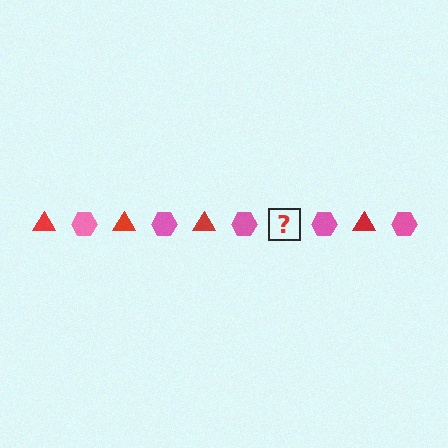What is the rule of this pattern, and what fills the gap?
The rule is that the pattern alternates between red triangle and pink hexagon. The gap should be filled with a red triangle.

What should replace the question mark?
The question mark should be replaced with a red triangle.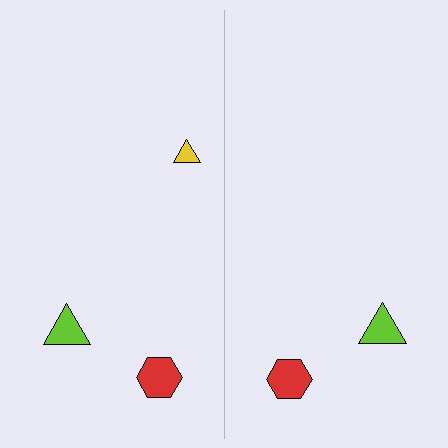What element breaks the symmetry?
A yellow triangle is missing from the right side.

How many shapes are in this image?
There are 5 shapes in this image.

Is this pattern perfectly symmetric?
No, the pattern is not perfectly symmetric. A yellow triangle is missing from the right side.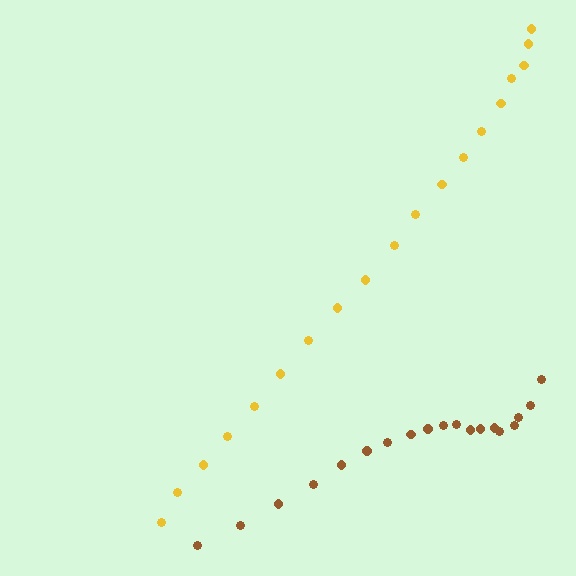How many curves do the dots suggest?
There are 2 distinct paths.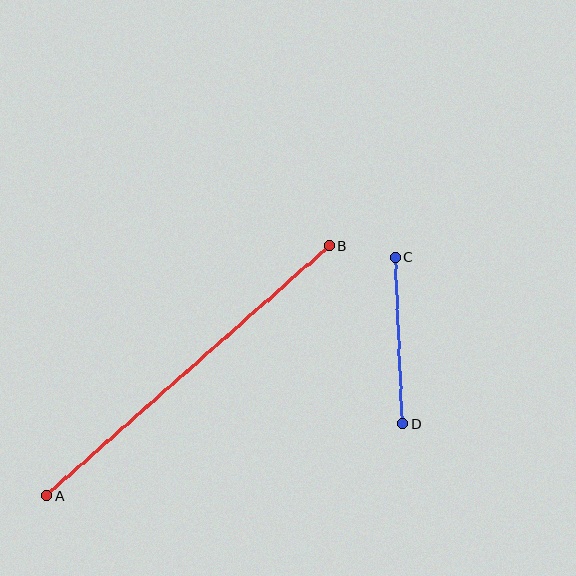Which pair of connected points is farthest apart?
Points A and B are farthest apart.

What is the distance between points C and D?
The distance is approximately 167 pixels.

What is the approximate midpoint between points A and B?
The midpoint is at approximately (188, 371) pixels.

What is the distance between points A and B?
The distance is approximately 378 pixels.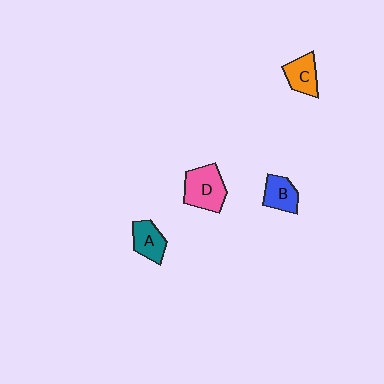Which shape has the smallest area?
Shape B (blue).